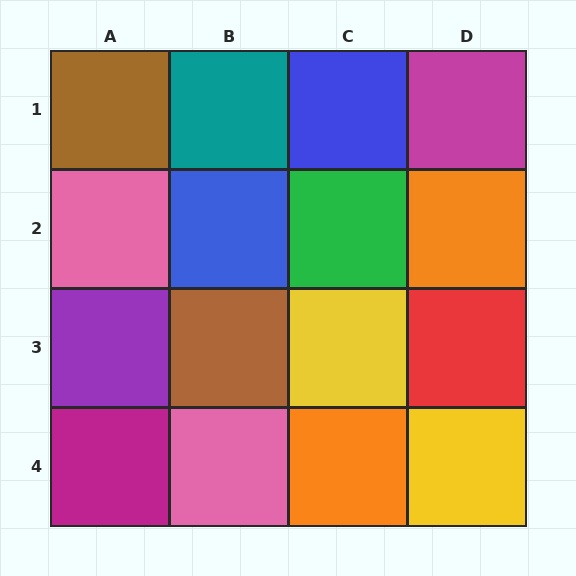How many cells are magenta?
2 cells are magenta.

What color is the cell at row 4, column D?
Yellow.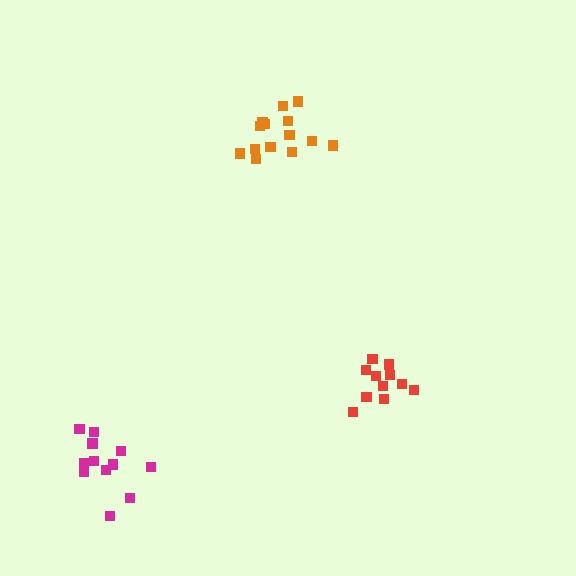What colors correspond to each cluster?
The clusters are colored: orange, red, magenta.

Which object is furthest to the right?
The red cluster is rightmost.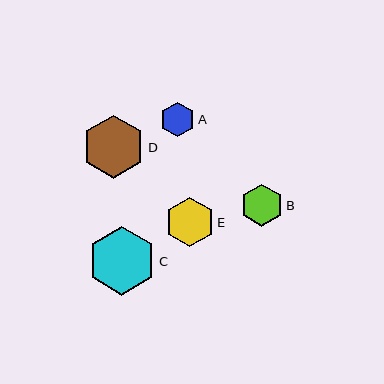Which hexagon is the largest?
Hexagon C is the largest with a size of approximately 68 pixels.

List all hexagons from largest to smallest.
From largest to smallest: C, D, E, B, A.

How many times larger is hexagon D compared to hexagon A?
Hexagon D is approximately 1.8 times the size of hexagon A.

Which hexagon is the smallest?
Hexagon A is the smallest with a size of approximately 35 pixels.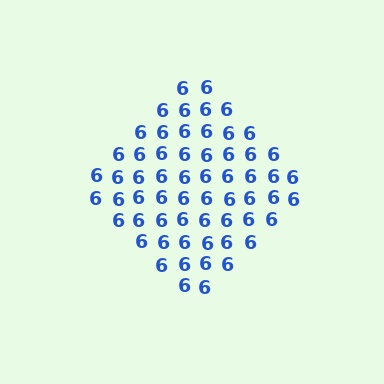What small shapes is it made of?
It is made of small digit 6's.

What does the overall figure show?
The overall figure shows a diamond.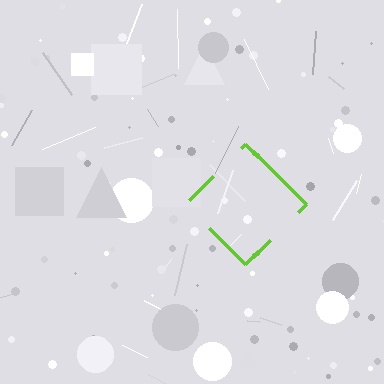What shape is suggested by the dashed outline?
The dashed outline suggests a diamond.